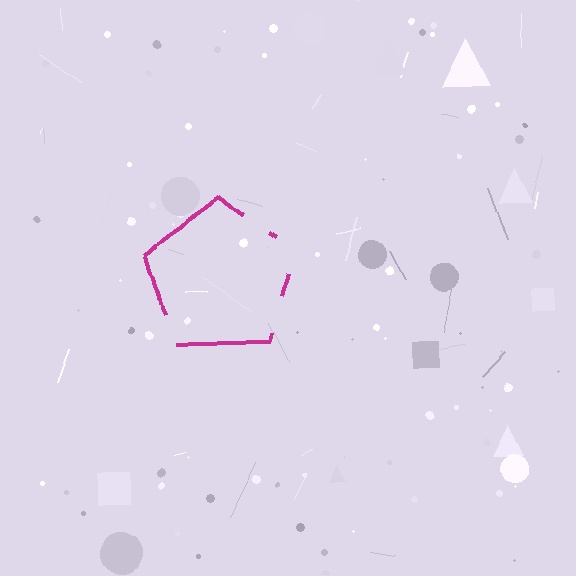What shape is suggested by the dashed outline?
The dashed outline suggests a pentagon.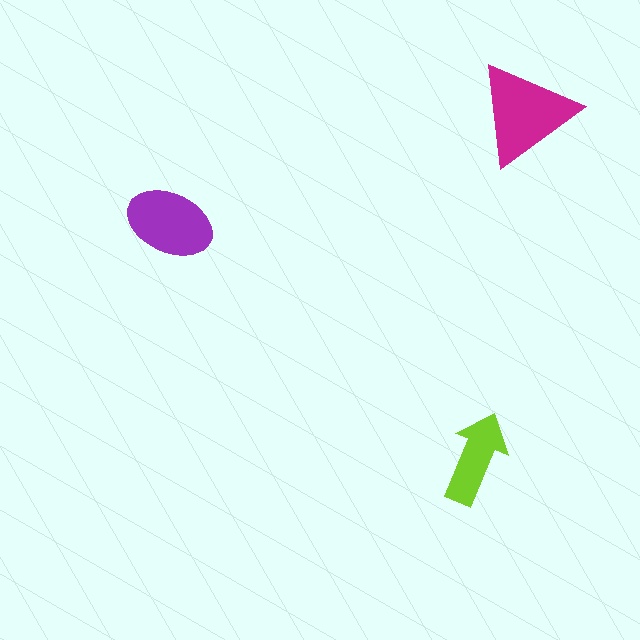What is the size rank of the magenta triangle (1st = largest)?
1st.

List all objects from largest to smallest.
The magenta triangle, the purple ellipse, the lime arrow.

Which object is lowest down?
The lime arrow is bottommost.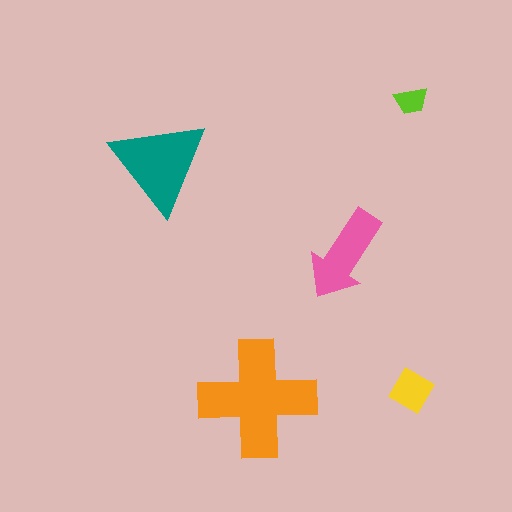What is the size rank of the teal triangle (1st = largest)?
2nd.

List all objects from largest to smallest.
The orange cross, the teal triangle, the pink arrow, the yellow diamond, the lime trapezoid.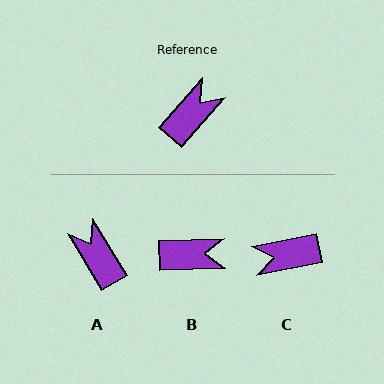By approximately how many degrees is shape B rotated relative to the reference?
Approximately 46 degrees clockwise.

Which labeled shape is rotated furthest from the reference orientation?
C, about 142 degrees away.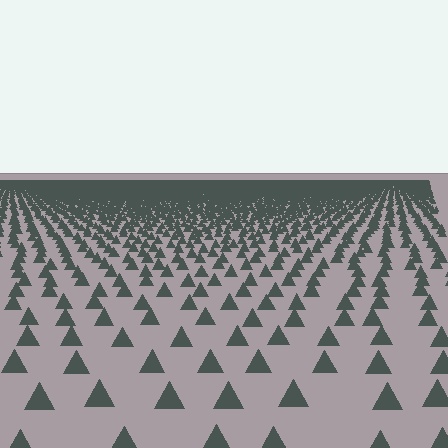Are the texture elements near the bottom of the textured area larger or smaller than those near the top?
Larger. Near the bottom, elements are closer to the viewer and appear at a bigger on-screen size.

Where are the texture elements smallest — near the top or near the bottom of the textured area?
Near the top.